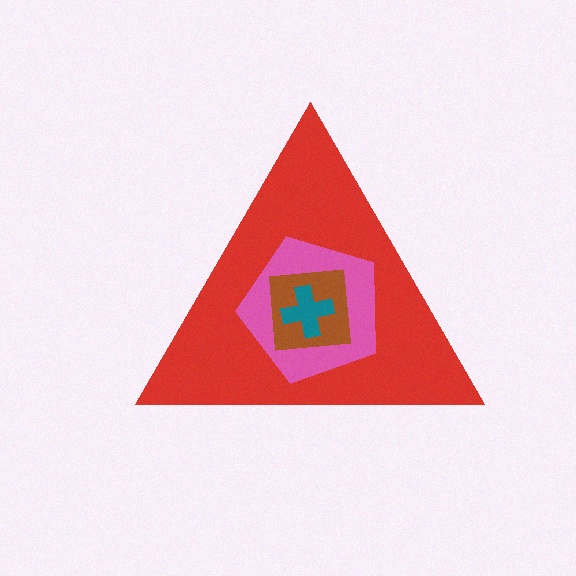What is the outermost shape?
The red triangle.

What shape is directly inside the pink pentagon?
The brown square.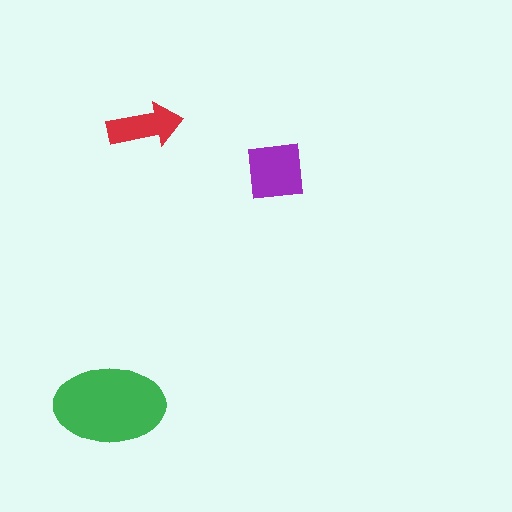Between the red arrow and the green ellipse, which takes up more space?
The green ellipse.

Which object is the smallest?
The red arrow.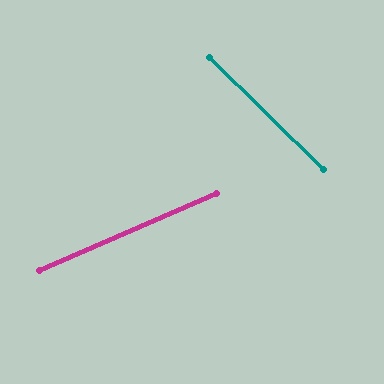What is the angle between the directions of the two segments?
Approximately 68 degrees.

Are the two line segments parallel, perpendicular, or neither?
Neither parallel nor perpendicular — they differ by about 68°.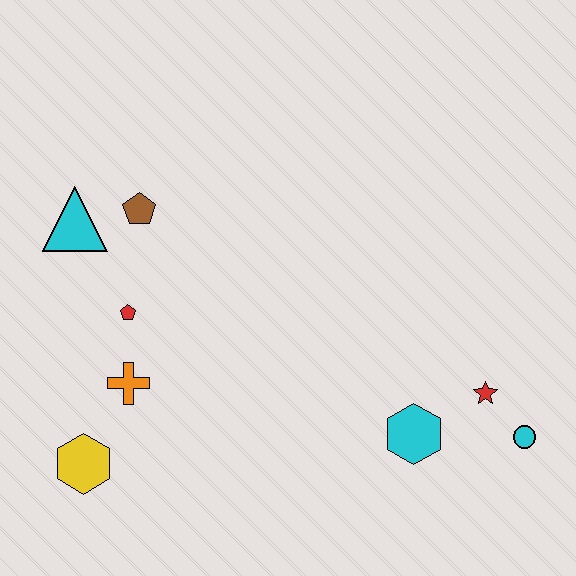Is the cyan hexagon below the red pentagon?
Yes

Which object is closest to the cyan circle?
The red star is closest to the cyan circle.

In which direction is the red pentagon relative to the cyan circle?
The red pentagon is to the left of the cyan circle.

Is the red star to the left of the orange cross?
No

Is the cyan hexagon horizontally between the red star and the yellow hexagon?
Yes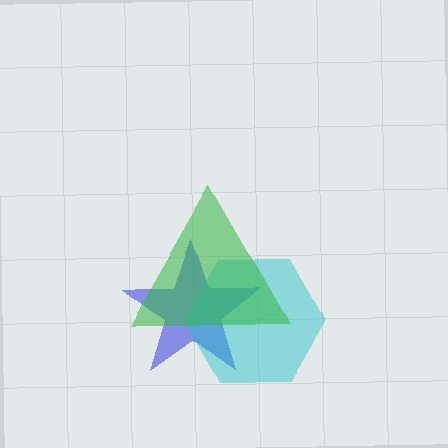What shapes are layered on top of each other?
The layered shapes are: a blue star, a cyan hexagon, a green triangle.